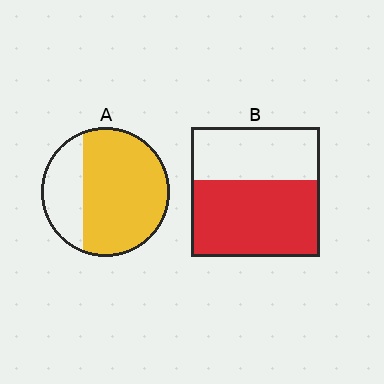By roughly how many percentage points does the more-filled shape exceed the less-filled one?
By roughly 15 percentage points (A over B).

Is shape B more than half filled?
Yes.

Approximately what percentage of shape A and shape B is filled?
A is approximately 70% and B is approximately 60%.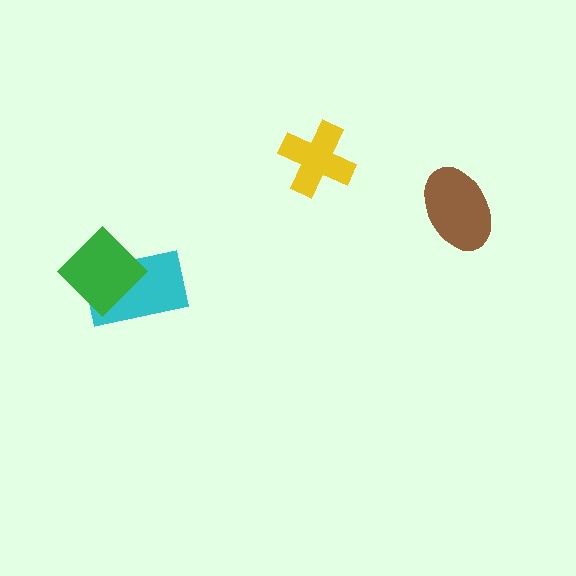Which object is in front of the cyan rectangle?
The green diamond is in front of the cyan rectangle.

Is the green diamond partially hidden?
No, no other shape covers it.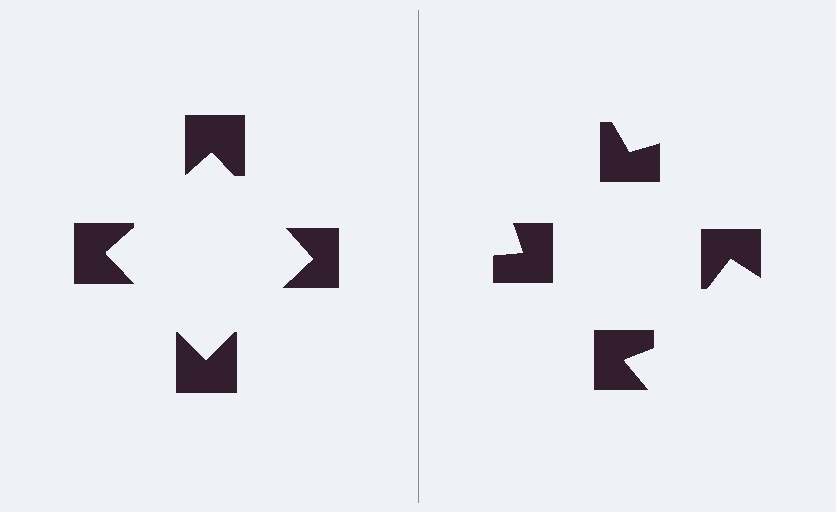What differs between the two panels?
The notched squares are positioned identically on both sides; only the wedge orientations differ. On the left they align to a square; on the right they are misaligned.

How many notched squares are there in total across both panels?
8 — 4 on each side.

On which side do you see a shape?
An illusory square appears on the left side. On the right side the wedge cuts are rotated, so no coherent shape forms.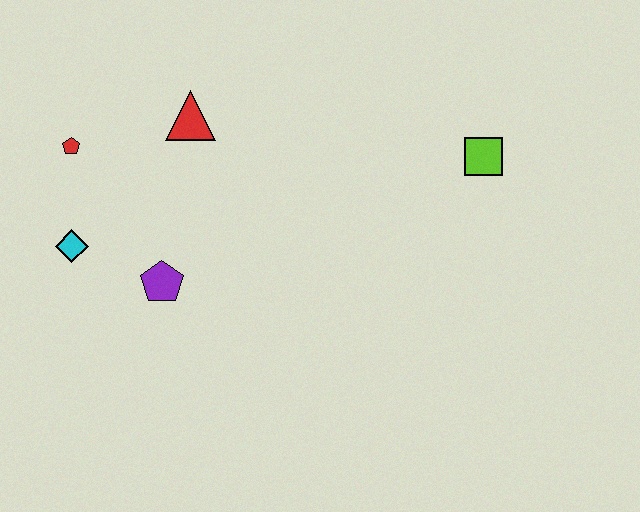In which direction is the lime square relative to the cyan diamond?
The lime square is to the right of the cyan diamond.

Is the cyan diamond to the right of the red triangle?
No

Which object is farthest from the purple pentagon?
The lime square is farthest from the purple pentagon.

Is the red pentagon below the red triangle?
Yes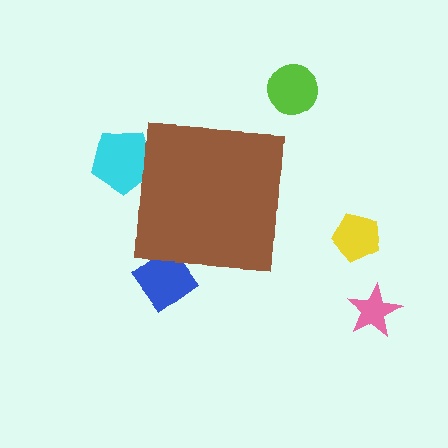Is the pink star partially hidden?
No, the pink star is fully visible.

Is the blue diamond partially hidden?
Yes, the blue diamond is partially hidden behind the brown square.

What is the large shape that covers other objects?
A brown square.